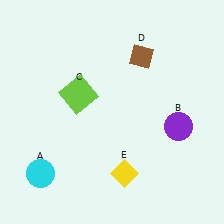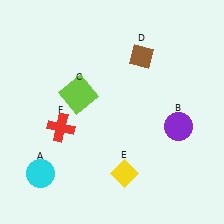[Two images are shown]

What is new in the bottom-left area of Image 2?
A red cross (F) was added in the bottom-left area of Image 2.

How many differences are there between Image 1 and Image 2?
There is 1 difference between the two images.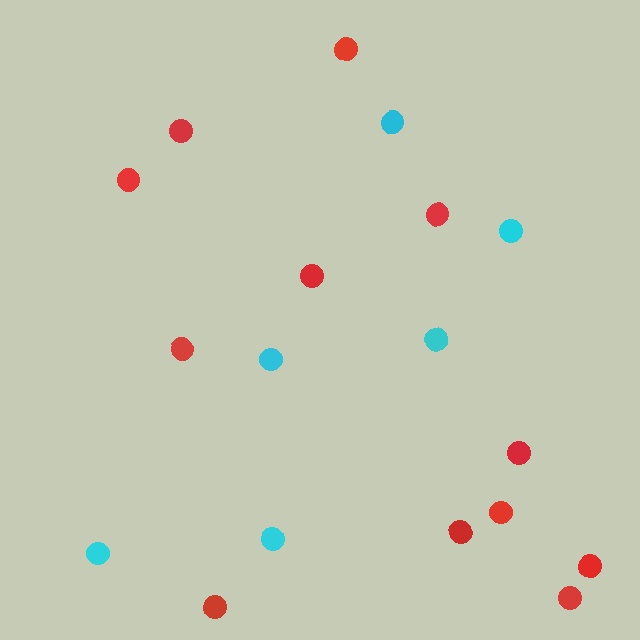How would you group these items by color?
There are 2 groups: one group of red circles (12) and one group of cyan circles (6).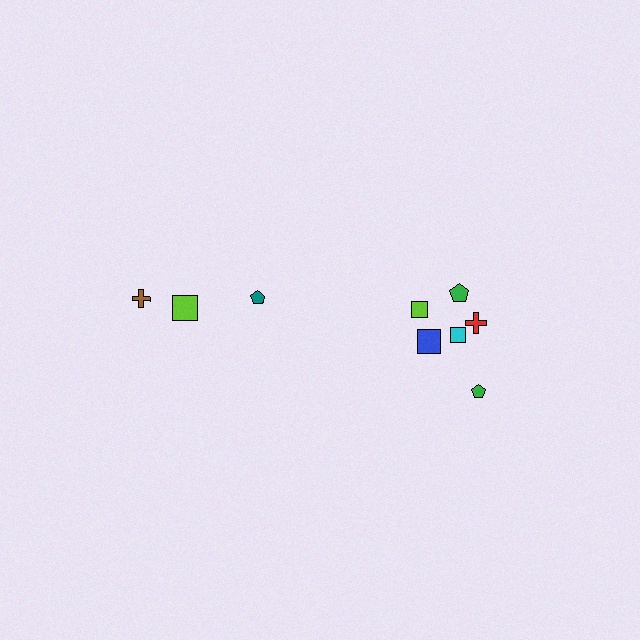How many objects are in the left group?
There are 3 objects.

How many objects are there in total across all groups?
There are 9 objects.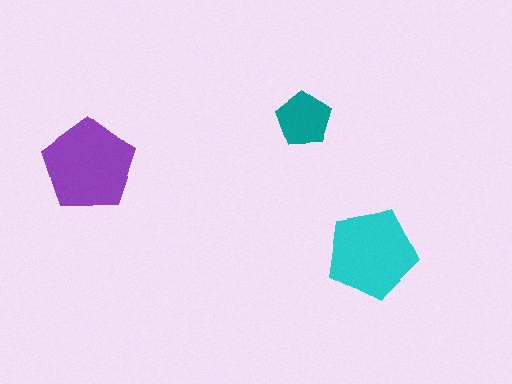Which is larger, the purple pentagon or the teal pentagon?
The purple one.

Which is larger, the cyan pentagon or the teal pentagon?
The cyan one.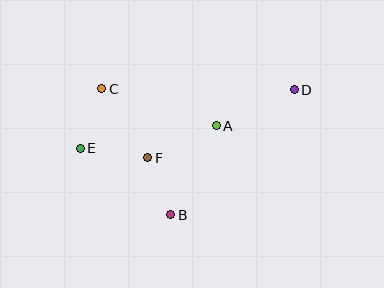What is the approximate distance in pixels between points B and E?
The distance between B and E is approximately 112 pixels.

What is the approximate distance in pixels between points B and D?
The distance between B and D is approximately 176 pixels.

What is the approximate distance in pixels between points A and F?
The distance between A and F is approximately 76 pixels.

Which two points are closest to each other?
Points B and F are closest to each other.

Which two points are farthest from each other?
Points D and E are farthest from each other.